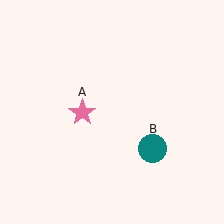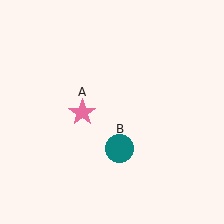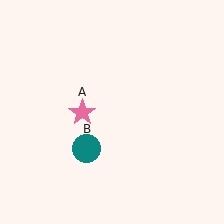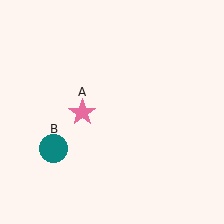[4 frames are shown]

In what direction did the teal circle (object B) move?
The teal circle (object B) moved left.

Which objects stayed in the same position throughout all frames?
Pink star (object A) remained stationary.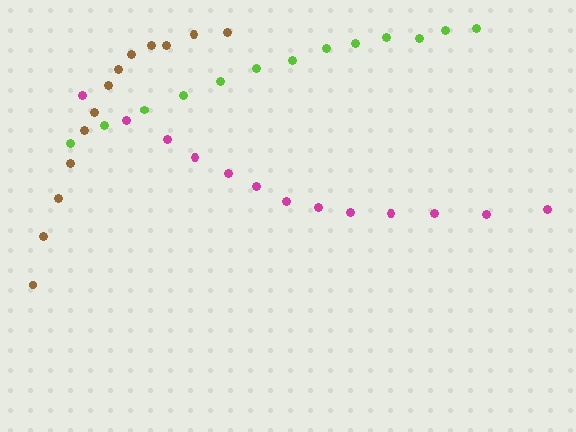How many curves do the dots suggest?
There are 3 distinct paths.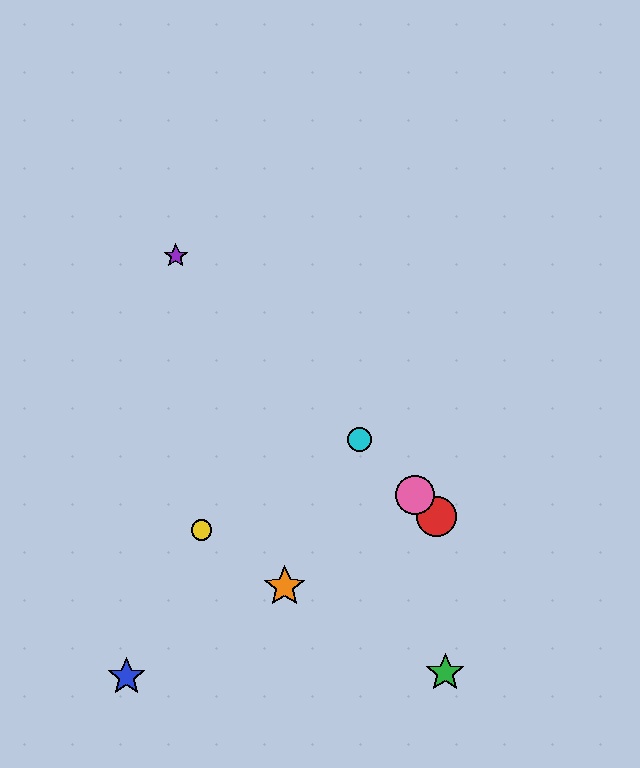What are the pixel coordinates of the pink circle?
The pink circle is at (415, 495).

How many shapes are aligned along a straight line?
4 shapes (the red circle, the purple star, the cyan circle, the pink circle) are aligned along a straight line.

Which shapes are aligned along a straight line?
The red circle, the purple star, the cyan circle, the pink circle are aligned along a straight line.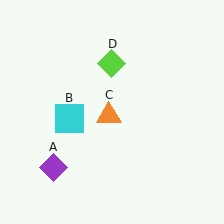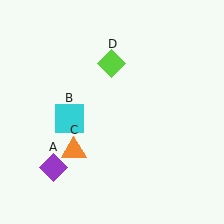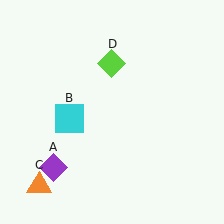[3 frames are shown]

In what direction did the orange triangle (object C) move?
The orange triangle (object C) moved down and to the left.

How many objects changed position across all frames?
1 object changed position: orange triangle (object C).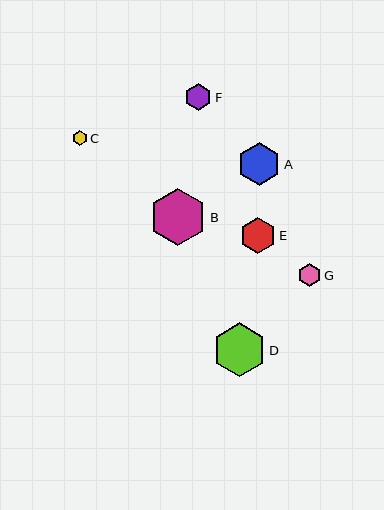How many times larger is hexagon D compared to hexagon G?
Hexagon D is approximately 2.3 times the size of hexagon G.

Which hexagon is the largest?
Hexagon B is the largest with a size of approximately 57 pixels.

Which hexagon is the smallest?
Hexagon C is the smallest with a size of approximately 15 pixels.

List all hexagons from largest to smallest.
From largest to smallest: B, D, A, E, F, G, C.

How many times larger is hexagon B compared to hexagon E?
Hexagon B is approximately 1.6 times the size of hexagon E.